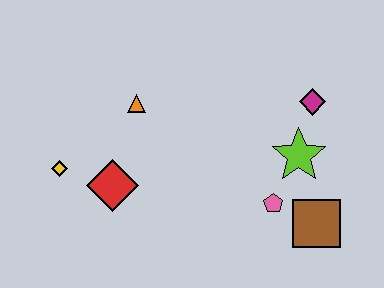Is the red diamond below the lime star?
Yes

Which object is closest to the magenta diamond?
The lime star is closest to the magenta diamond.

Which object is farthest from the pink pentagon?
The yellow diamond is farthest from the pink pentagon.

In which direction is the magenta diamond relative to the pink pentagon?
The magenta diamond is above the pink pentagon.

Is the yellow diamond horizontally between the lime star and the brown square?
No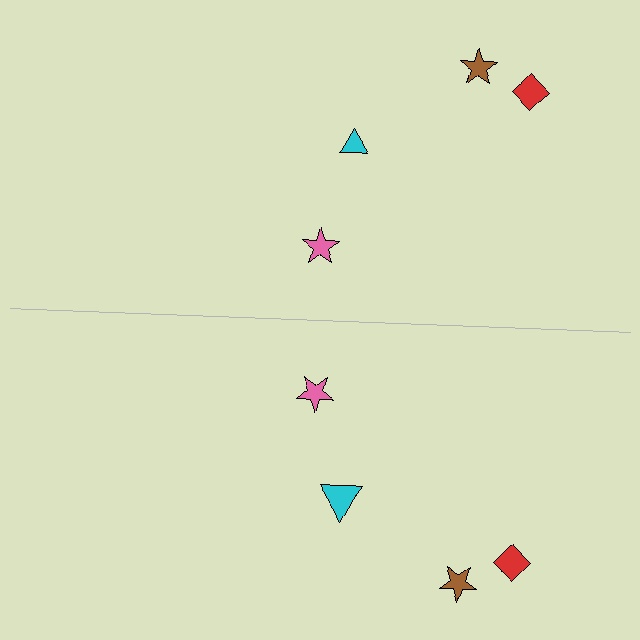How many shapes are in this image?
There are 8 shapes in this image.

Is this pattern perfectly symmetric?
No, the pattern is not perfectly symmetric. The cyan triangle on the bottom side has a different size than its mirror counterpart.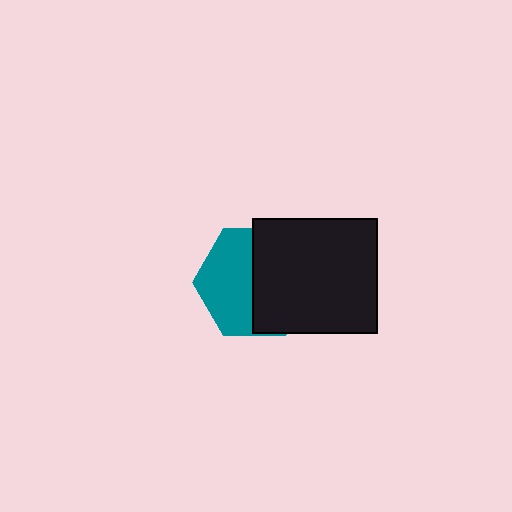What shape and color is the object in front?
The object in front is a black rectangle.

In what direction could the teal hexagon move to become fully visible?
The teal hexagon could move left. That would shift it out from behind the black rectangle entirely.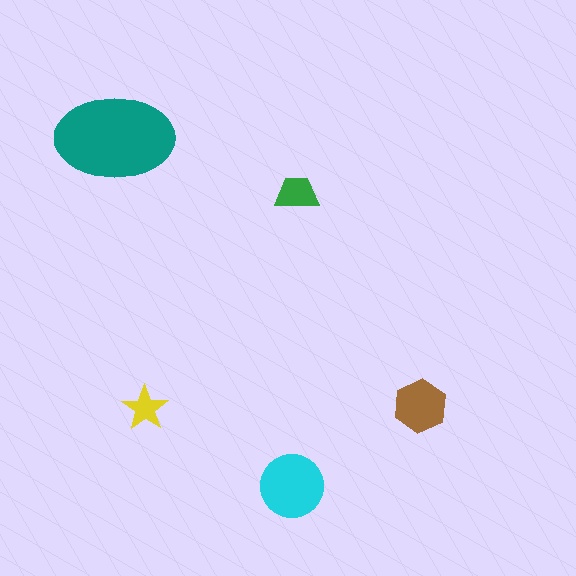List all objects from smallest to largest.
The yellow star, the green trapezoid, the brown hexagon, the cyan circle, the teal ellipse.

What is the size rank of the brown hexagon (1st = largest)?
3rd.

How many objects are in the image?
There are 5 objects in the image.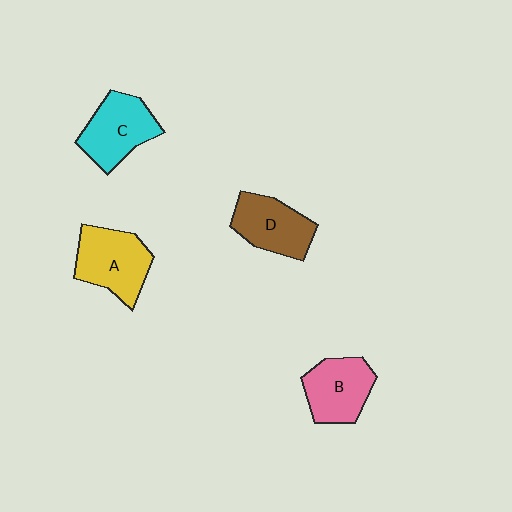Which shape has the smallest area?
Shape B (pink).